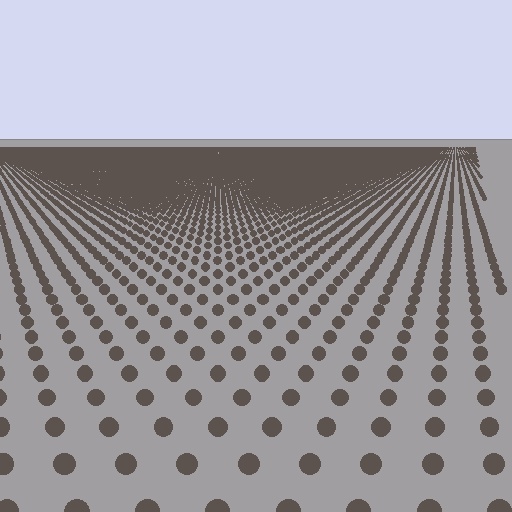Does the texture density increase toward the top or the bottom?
Density increases toward the top.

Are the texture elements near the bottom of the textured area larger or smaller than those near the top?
Larger. Near the bottom, elements are closer to the viewer and appear at a bigger on-screen size.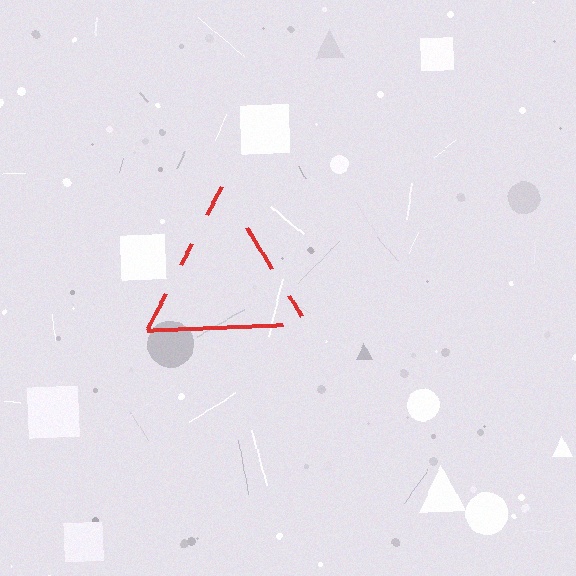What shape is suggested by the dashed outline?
The dashed outline suggests a triangle.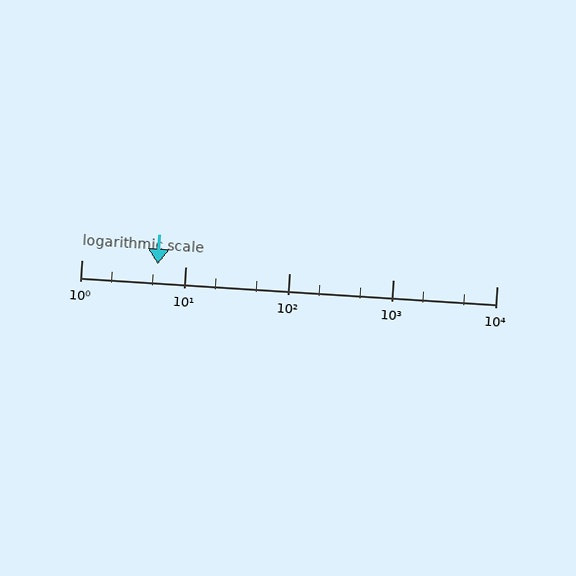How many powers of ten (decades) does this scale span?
The scale spans 4 decades, from 1 to 10000.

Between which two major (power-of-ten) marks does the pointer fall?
The pointer is between 1 and 10.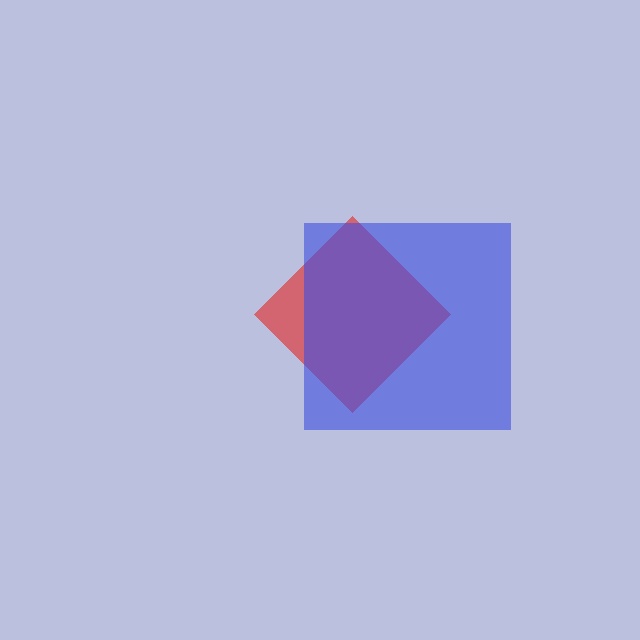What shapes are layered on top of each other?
The layered shapes are: a red diamond, a blue square.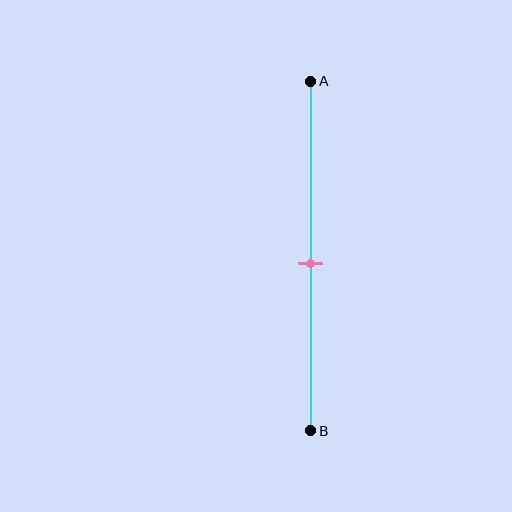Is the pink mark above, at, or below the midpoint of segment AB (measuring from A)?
The pink mark is approximately at the midpoint of segment AB.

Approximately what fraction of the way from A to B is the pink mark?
The pink mark is approximately 50% of the way from A to B.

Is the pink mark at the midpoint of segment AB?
Yes, the mark is approximately at the midpoint.